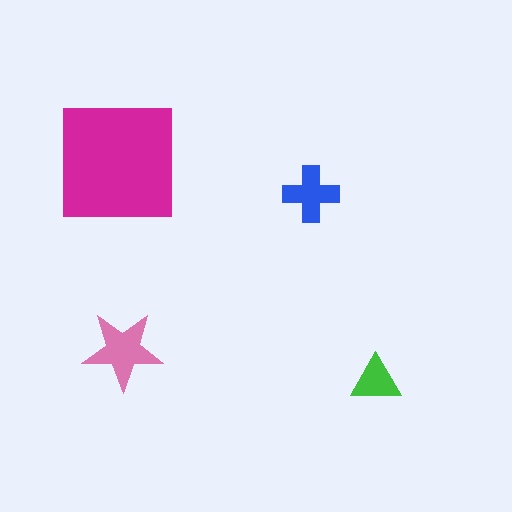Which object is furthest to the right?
The green triangle is rightmost.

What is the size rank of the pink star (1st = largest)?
2nd.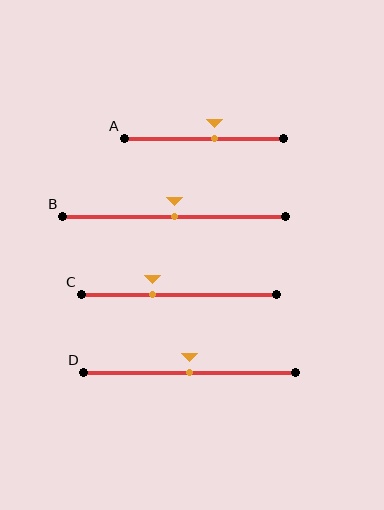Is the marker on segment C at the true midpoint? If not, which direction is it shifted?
No, the marker on segment C is shifted to the left by about 13% of the segment length.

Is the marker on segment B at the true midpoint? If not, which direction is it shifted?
Yes, the marker on segment B is at the true midpoint.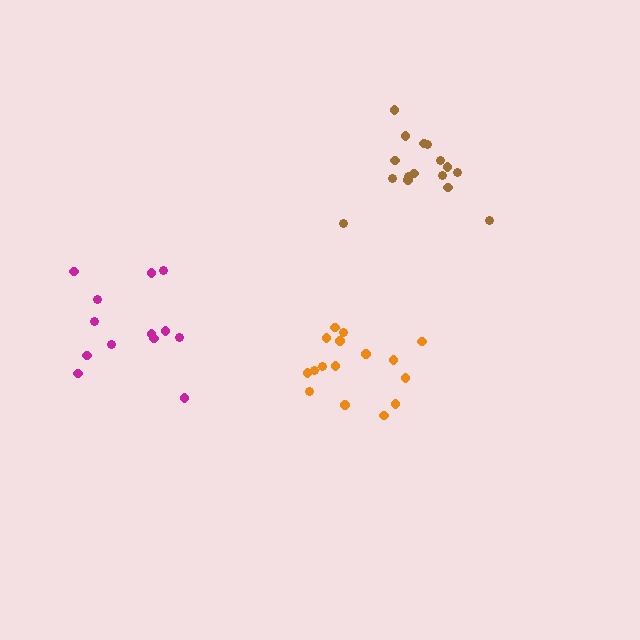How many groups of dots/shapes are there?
There are 3 groups.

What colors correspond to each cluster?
The clusters are colored: orange, magenta, brown.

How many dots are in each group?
Group 1: 16 dots, Group 2: 13 dots, Group 3: 16 dots (45 total).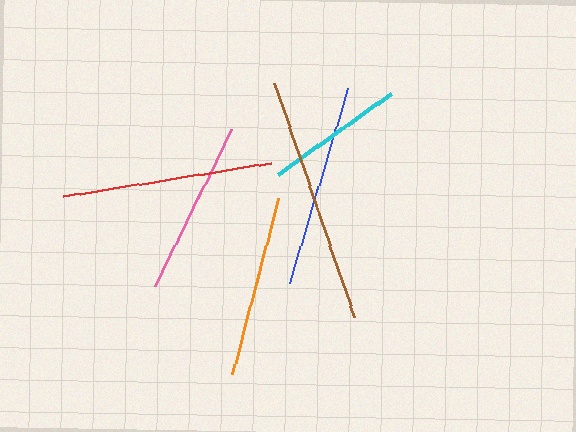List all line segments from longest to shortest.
From longest to shortest: brown, red, blue, orange, pink, cyan.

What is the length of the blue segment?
The blue segment is approximately 204 pixels long.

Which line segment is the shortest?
The cyan line is the shortest at approximately 139 pixels.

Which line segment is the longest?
The brown line is the longest at approximately 248 pixels.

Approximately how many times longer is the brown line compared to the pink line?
The brown line is approximately 1.4 times the length of the pink line.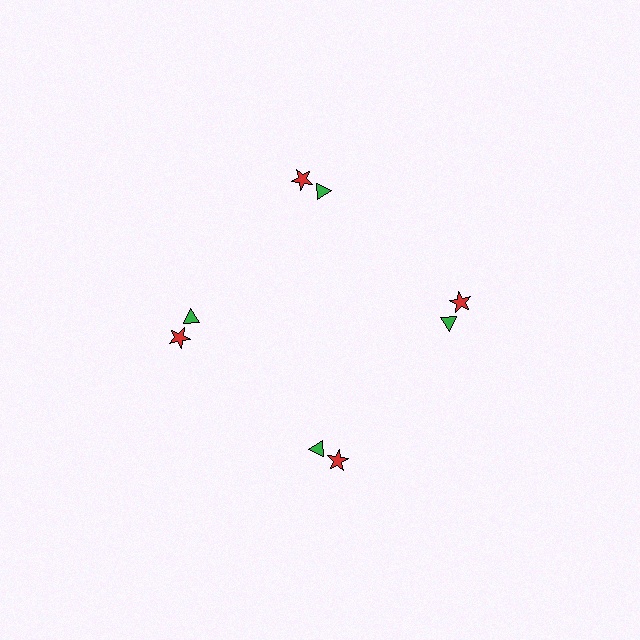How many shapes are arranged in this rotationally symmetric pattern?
There are 8 shapes, arranged in 4 groups of 2.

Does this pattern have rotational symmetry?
Yes, this pattern has 4-fold rotational symmetry. It looks the same after rotating 90 degrees around the center.